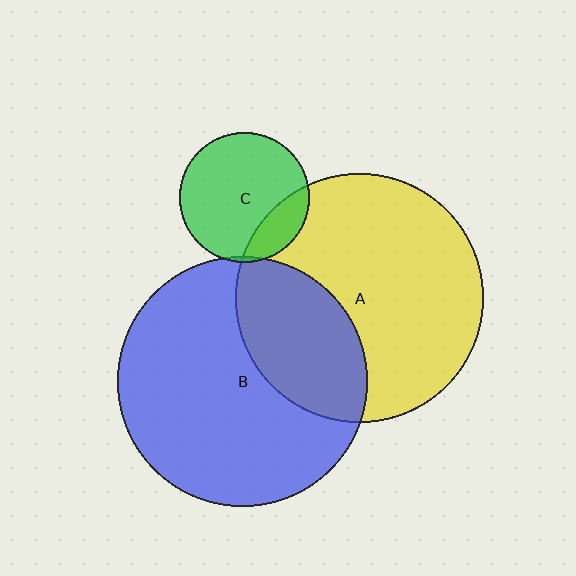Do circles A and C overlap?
Yes.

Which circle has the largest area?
Circle B (blue).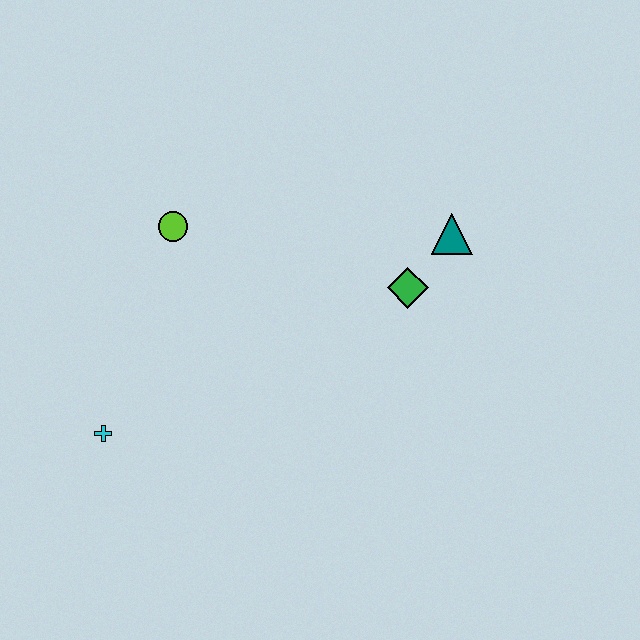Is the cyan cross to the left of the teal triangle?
Yes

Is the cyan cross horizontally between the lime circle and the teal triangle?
No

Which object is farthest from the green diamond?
The cyan cross is farthest from the green diamond.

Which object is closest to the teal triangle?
The green diamond is closest to the teal triangle.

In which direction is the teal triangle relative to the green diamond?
The teal triangle is above the green diamond.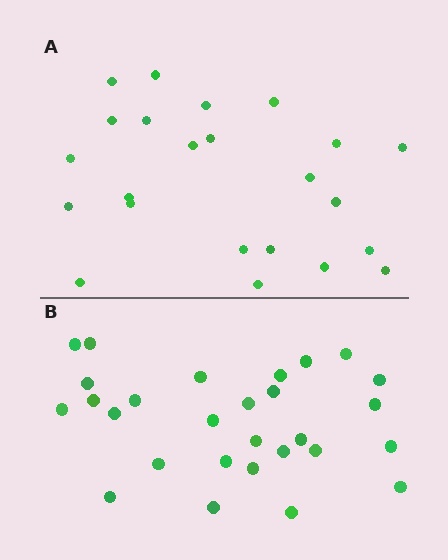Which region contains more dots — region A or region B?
Region B (the bottom region) has more dots.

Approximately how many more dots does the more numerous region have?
Region B has about 5 more dots than region A.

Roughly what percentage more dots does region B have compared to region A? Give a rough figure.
About 20% more.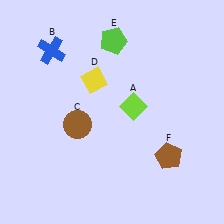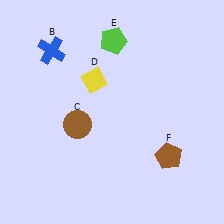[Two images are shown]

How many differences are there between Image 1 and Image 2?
There is 1 difference between the two images.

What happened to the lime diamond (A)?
The lime diamond (A) was removed in Image 2. It was in the top-right area of Image 1.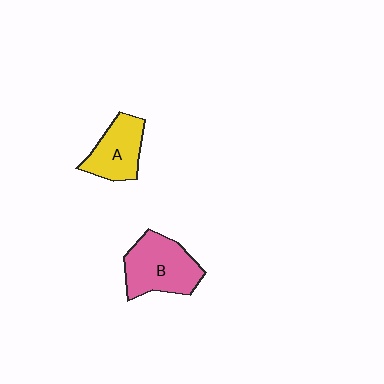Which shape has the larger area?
Shape B (pink).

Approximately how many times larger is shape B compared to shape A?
Approximately 1.3 times.